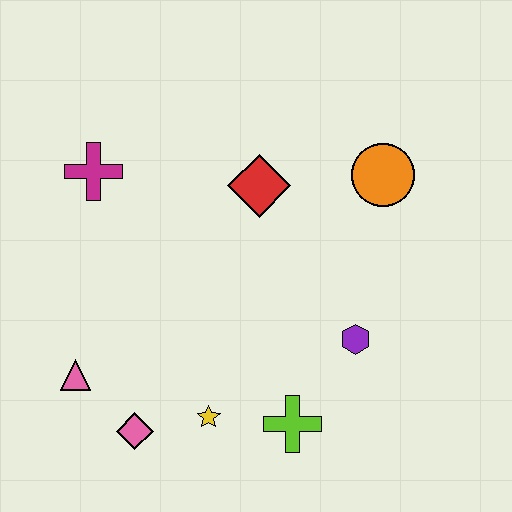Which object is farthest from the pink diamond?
The orange circle is farthest from the pink diamond.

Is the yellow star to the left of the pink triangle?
No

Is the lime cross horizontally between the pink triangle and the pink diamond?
No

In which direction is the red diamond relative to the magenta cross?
The red diamond is to the right of the magenta cross.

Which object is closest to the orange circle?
The red diamond is closest to the orange circle.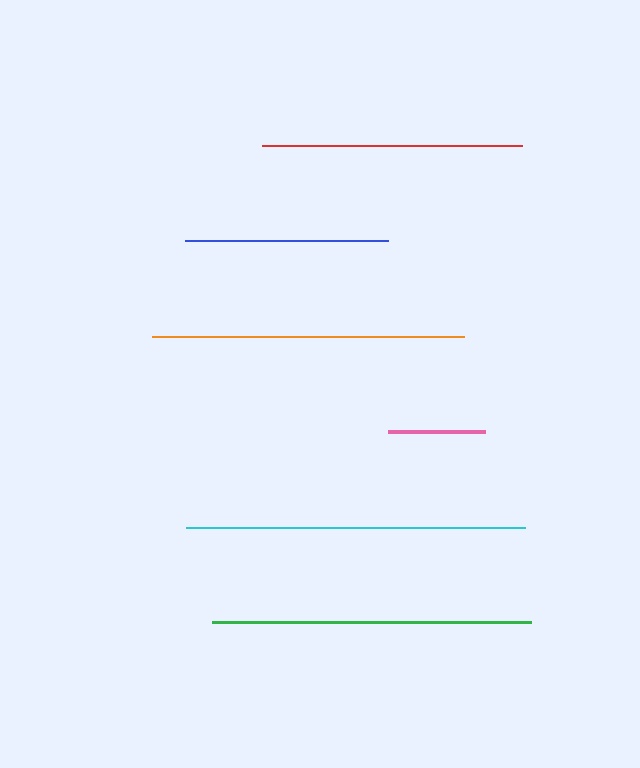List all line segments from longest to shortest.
From longest to shortest: cyan, green, orange, red, blue, pink.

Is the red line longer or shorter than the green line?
The green line is longer than the red line.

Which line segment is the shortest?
The pink line is the shortest at approximately 97 pixels.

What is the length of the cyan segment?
The cyan segment is approximately 339 pixels long.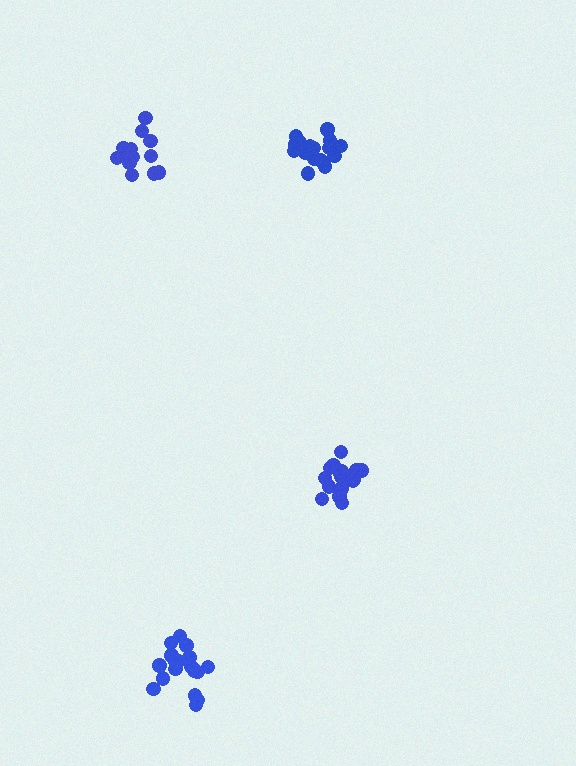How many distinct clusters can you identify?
There are 4 distinct clusters.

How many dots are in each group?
Group 1: 18 dots, Group 2: 13 dots, Group 3: 17 dots, Group 4: 17 dots (65 total).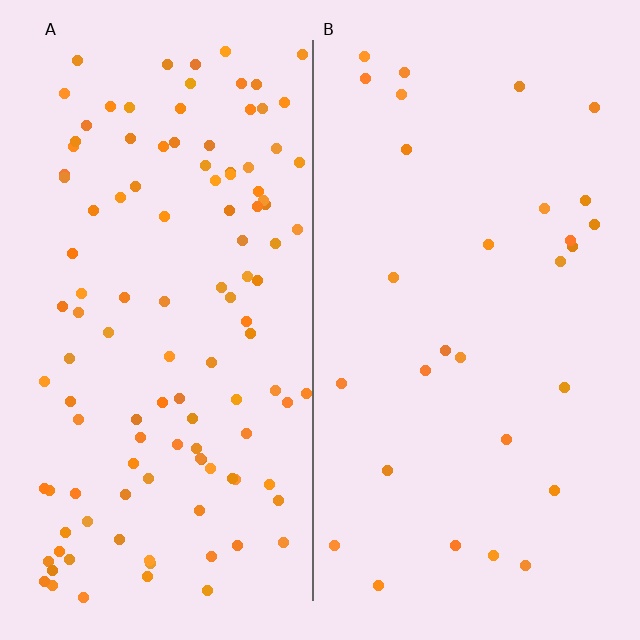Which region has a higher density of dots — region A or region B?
A (the left).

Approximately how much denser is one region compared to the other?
Approximately 3.9× — region A over region B.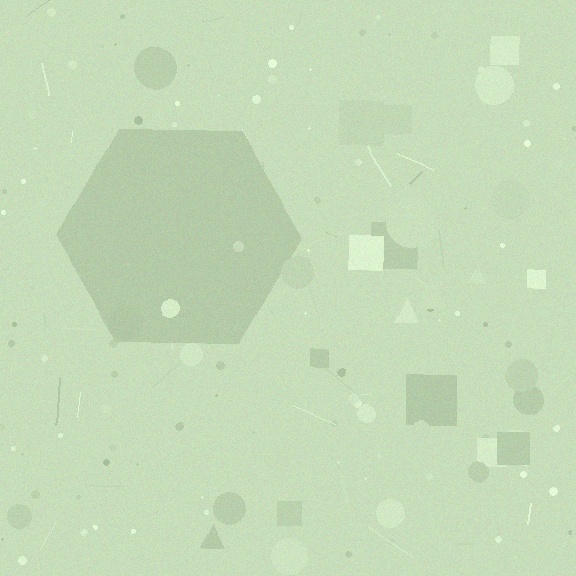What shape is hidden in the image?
A hexagon is hidden in the image.